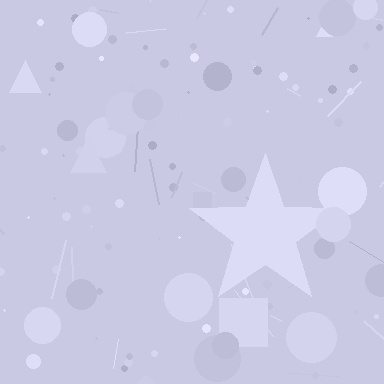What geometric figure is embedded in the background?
A star is embedded in the background.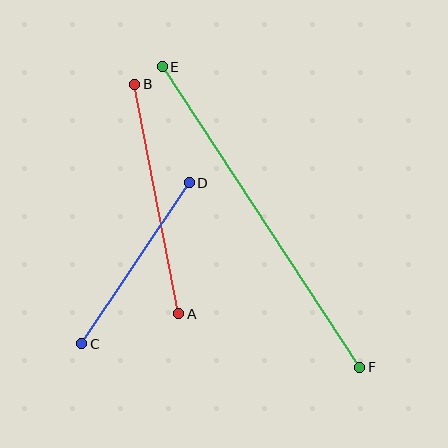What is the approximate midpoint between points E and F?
The midpoint is at approximately (261, 217) pixels.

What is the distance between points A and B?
The distance is approximately 234 pixels.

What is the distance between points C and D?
The distance is approximately 194 pixels.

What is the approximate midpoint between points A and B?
The midpoint is at approximately (157, 199) pixels.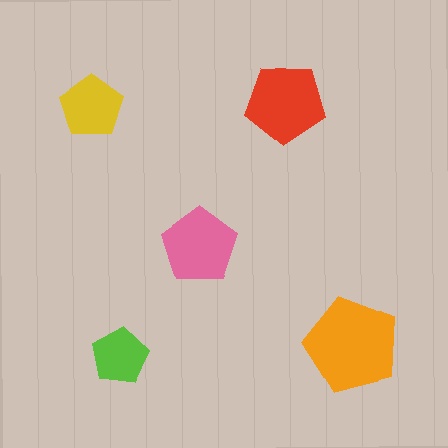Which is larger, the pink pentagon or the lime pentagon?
The pink one.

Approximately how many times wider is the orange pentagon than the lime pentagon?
About 1.5 times wider.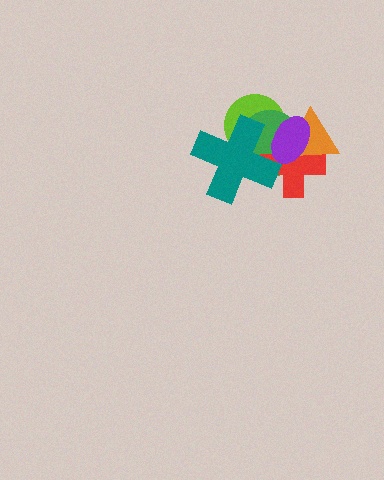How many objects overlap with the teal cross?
4 objects overlap with the teal cross.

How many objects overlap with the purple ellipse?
5 objects overlap with the purple ellipse.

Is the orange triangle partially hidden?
Yes, it is partially covered by another shape.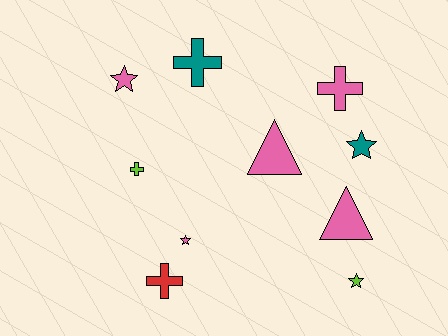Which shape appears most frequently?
Star, with 4 objects.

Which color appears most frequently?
Pink, with 5 objects.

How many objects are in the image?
There are 10 objects.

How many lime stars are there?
There is 1 lime star.